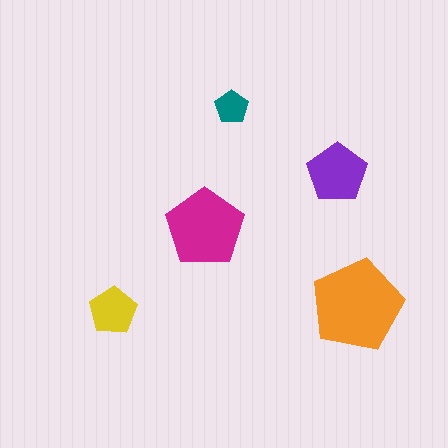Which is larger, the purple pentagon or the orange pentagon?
The orange one.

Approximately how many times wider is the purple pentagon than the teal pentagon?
About 2 times wider.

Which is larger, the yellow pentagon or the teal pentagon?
The yellow one.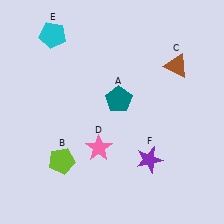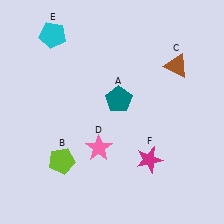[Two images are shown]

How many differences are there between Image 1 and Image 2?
There is 1 difference between the two images.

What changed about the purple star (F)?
In Image 1, F is purple. In Image 2, it changed to magenta.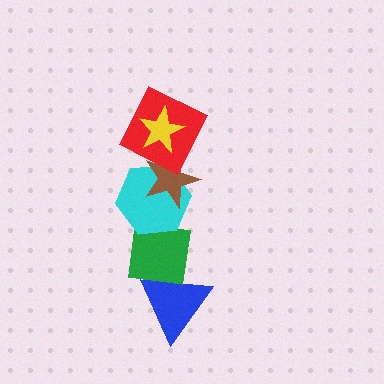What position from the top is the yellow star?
The yellow star is 1st from the top.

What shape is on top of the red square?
The yellow star is on top of the red square.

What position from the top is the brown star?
The brown star is 3rd from the top.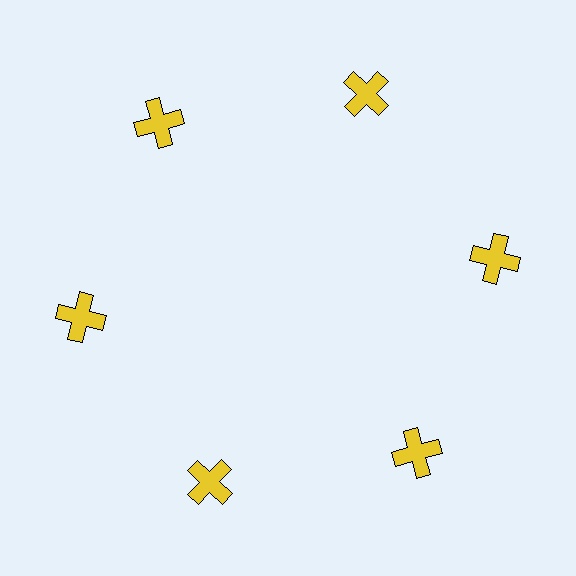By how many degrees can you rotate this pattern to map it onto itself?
The pattern maps onto itself every 60 degrees of rotation.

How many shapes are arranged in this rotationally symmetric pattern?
There are 6 shapes, arranged in 6 groups of 1.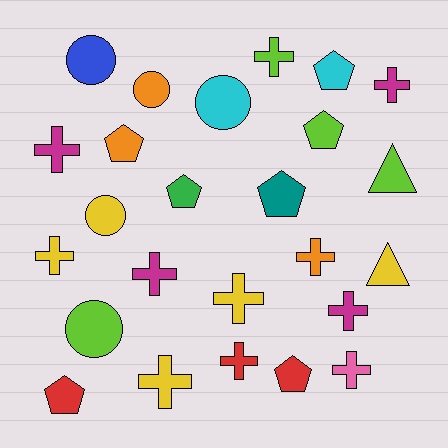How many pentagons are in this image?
There are 7 pentagons.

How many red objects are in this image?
There are 3 red objects.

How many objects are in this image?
There are 25 objects.